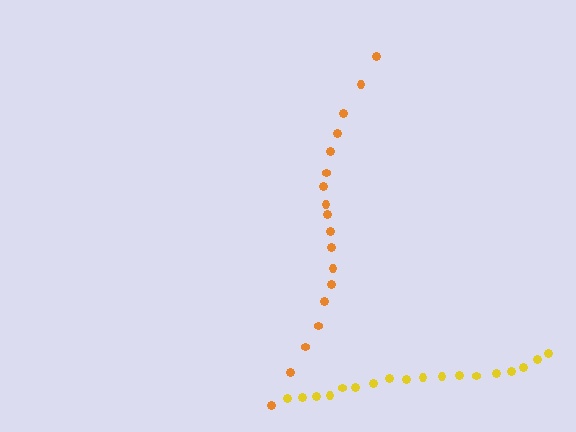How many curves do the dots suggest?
There are 2 distinct paths.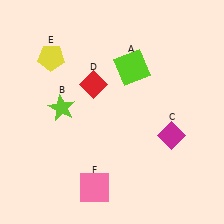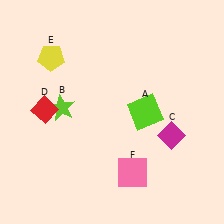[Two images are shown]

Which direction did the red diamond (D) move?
The red diamond (D) moved left.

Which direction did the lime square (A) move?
The lime square (A) moved down.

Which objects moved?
The objects that moved are: the lime square (A), the red diamond (D), the pink square (F).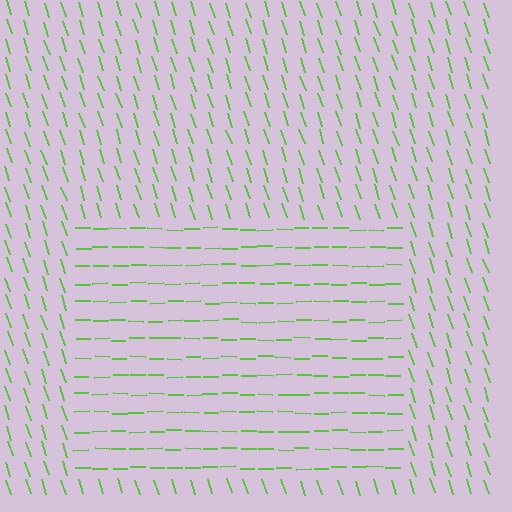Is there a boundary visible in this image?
Yes, there is a texture boundary formed by a change in line orientation.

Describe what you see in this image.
The image is filled with small lime line segments. A rectangle region in the image has lines oriented differently from the surrounding lines, creating a visible texture boundary.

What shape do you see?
I see a rectangle.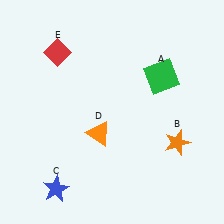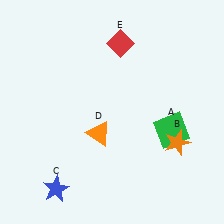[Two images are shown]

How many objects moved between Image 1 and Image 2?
2 objects moved between the two images.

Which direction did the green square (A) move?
The green square (A) moved down.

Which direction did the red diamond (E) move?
The red diamond (E) moved right.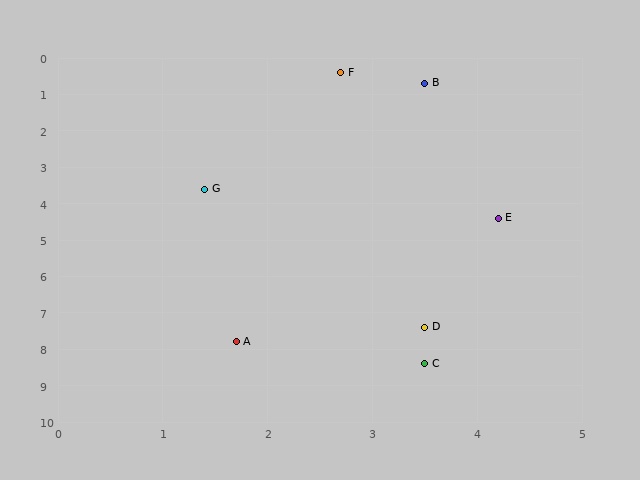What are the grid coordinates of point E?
Point E is at approximately (4.2, 4.4).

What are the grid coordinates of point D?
Point D is at approximately (3.5, 7.4).